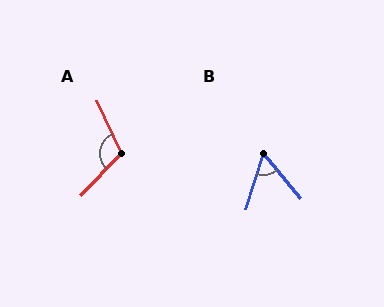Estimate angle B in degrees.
Approximately 57 degrees.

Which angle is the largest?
A, at approximately 110 degrees.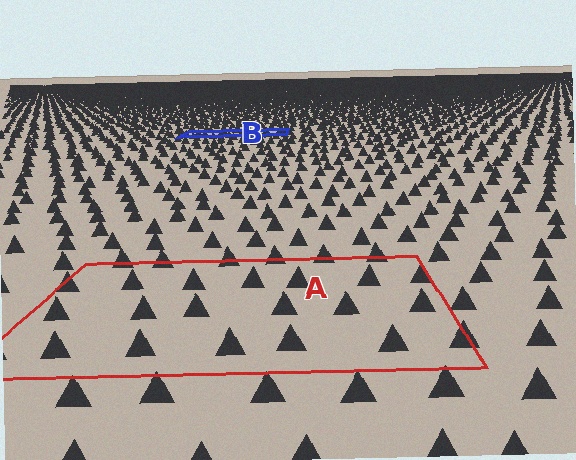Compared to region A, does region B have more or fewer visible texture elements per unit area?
Region B has more texture elements per unit area — they are packed more densely because it is farther away.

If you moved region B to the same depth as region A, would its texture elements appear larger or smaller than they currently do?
They would appear larger. At a closer depth, the same texture elements are projected at a bigger on-screen size.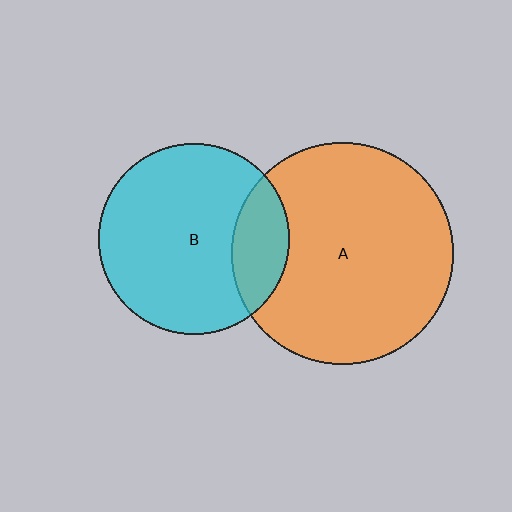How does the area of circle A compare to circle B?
Approximately 1.3 times.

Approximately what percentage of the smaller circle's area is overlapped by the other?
Approximately 20%.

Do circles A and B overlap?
Yes.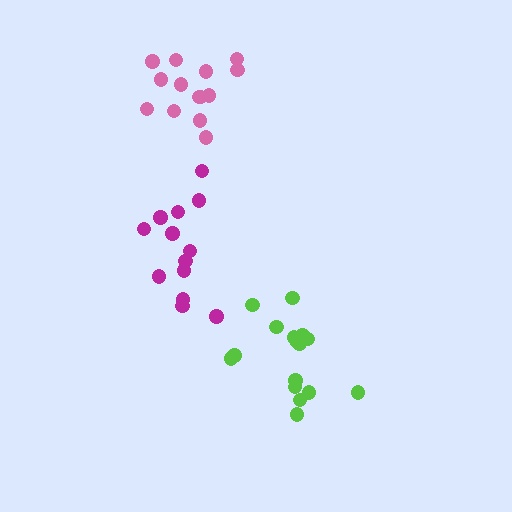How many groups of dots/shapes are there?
There are 3 groups.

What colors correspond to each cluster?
The clusters are colored: magenta, lime, pink.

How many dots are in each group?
Group 1: 13 dots, Group 2: 16 dots, Group 3: 14 dots (43 total).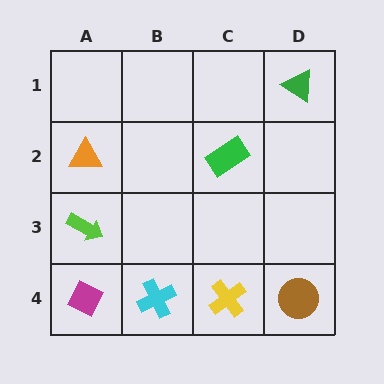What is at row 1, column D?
A green triangle.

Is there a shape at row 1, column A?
No, that cell is empty.